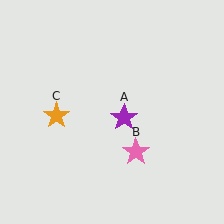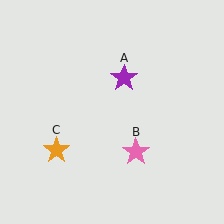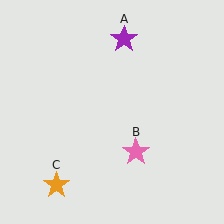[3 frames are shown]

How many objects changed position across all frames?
2 objects changed position: purple star (object A), orange star (object C).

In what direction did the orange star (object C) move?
The orange star (object C) moved down.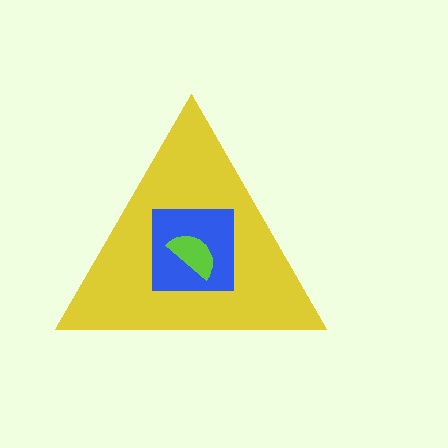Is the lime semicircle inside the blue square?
Yes.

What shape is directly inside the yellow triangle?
The blue square.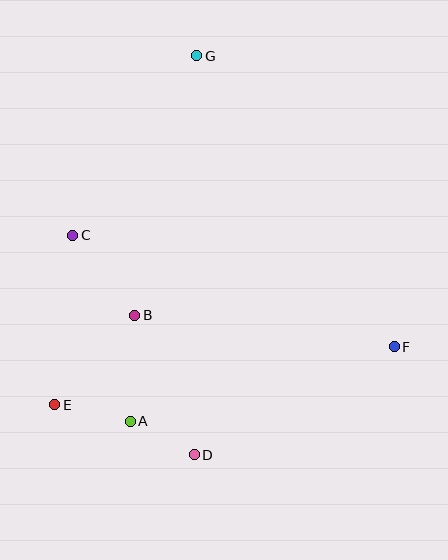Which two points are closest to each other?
Points A and D are closest to each other.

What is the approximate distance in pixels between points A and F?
The distance between A and F is approximately 274 pixels.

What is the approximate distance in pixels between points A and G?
The distance between A and G is approximately 371 pixels.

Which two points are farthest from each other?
Points D and G are farthest from each other.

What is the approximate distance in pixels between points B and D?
The distance between B and D is approximately 152 pixels.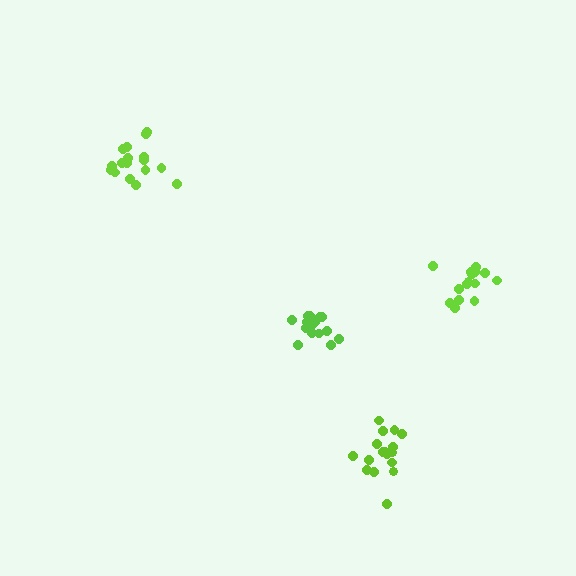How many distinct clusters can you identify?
There are 4 distinct clusters.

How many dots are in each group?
Group 1: 17 dots, Group 2: 17 dots, Group 3: 16 dots, Group 4: 16 dots (66 total).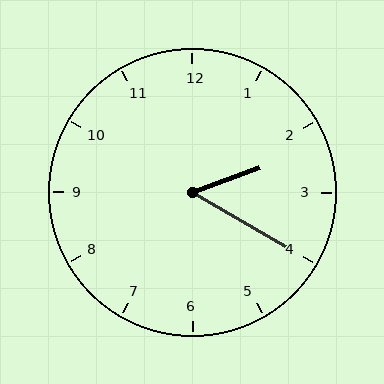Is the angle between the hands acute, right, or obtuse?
It is acute.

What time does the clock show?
2:20.